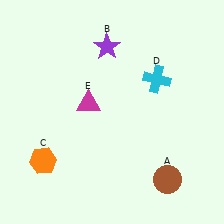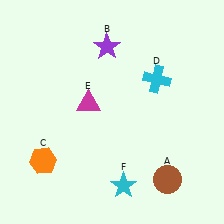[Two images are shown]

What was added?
A cyan star (F) was added in Image 2.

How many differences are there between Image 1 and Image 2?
There is 1 difference between the two images.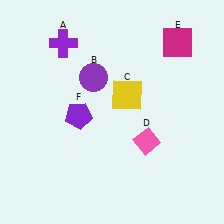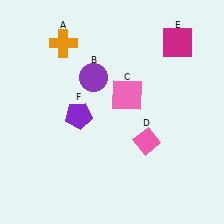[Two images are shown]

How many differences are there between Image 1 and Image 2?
There are 2 differences between the two images.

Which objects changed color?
A changed from purple to orange. C changed from yellow to pink.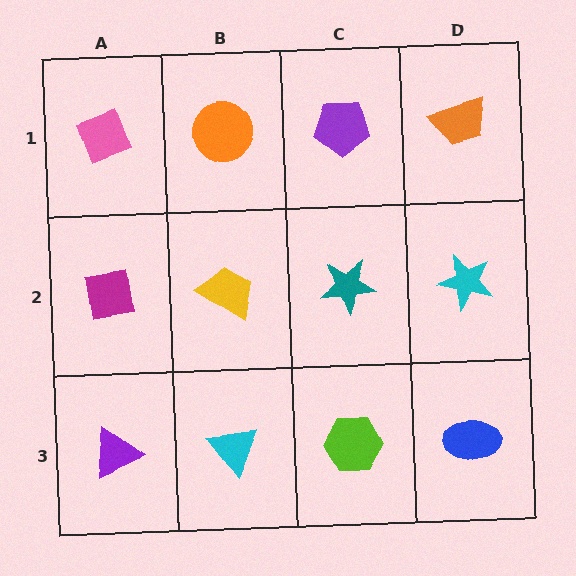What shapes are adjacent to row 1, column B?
A yellow trapezoid (row 2, column B), a pink diamond (row 1, column A), a purple pentagon (row 1, column C).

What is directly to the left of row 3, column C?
A cyan triangle.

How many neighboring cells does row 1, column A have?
2.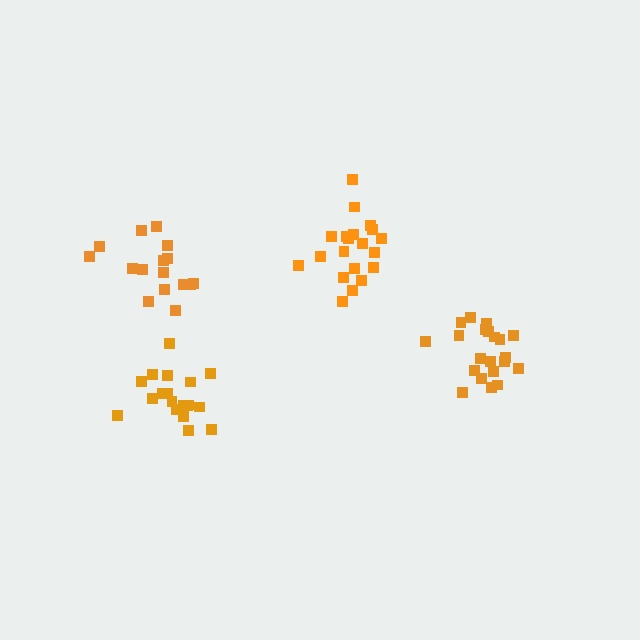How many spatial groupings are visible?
There are 4 spatial groupings.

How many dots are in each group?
Group 1: 21 dots, Group 2: 16 dots, Group 3: 20 dots, Group 4: 19 dots (76 total).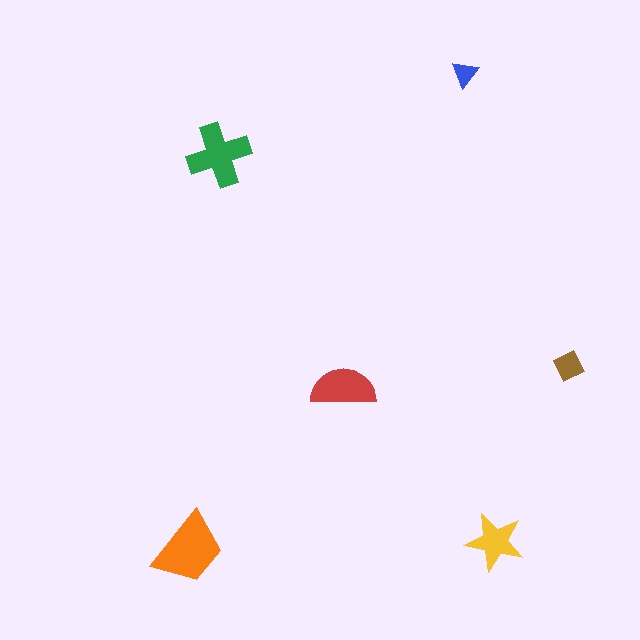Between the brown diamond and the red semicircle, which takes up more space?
The red semicircle.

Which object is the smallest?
The blue triangle.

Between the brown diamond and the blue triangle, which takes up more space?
The brown diamond.